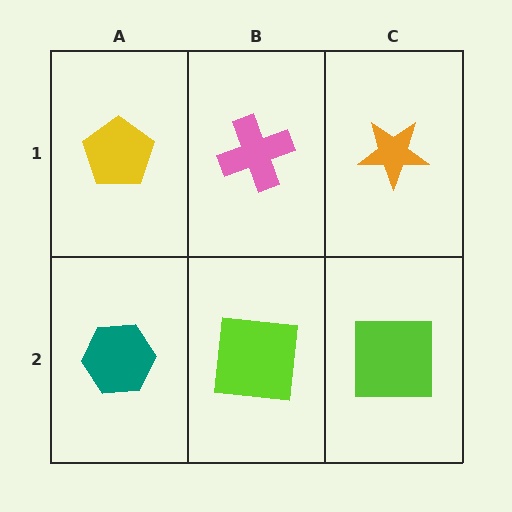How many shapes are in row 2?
3 shapes.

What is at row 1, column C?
An orange star.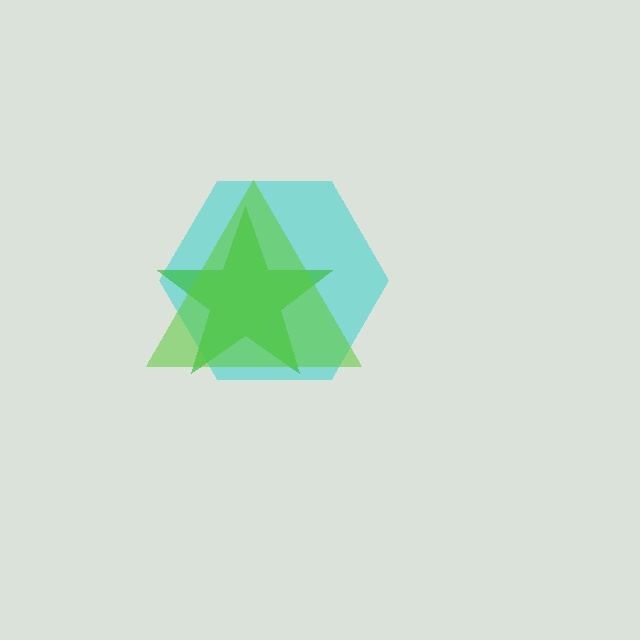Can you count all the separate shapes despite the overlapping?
Yes, there are 3 separate shapes.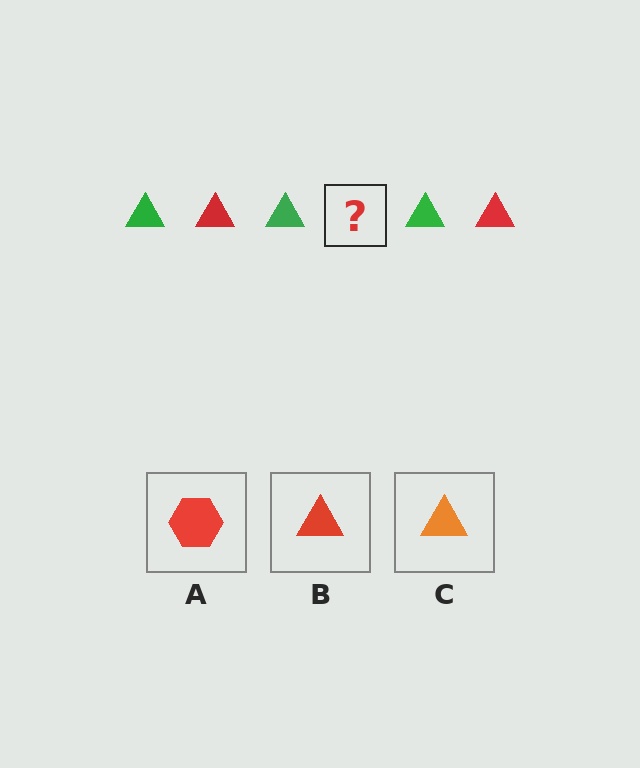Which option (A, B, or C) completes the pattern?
B.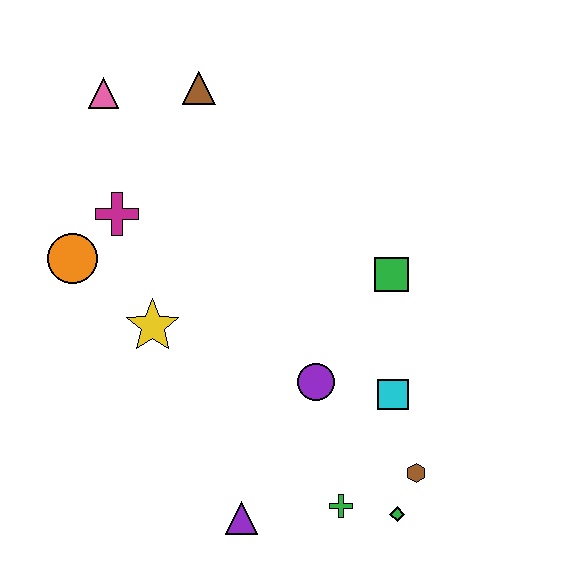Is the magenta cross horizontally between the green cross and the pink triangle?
Yes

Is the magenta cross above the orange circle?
Yes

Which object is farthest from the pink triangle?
The green diamond is farthest from the pink triangle.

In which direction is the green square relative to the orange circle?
The green square is to the right of the orange circle.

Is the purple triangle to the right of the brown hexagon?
No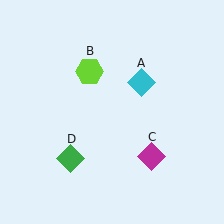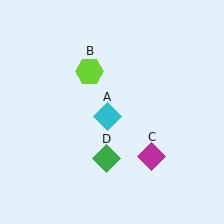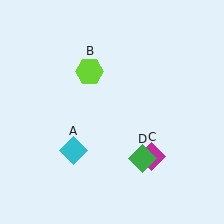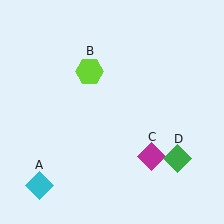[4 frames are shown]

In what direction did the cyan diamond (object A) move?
The cyan diamond (object A) moved down and to the left.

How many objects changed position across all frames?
2 objects changed position: cyan diamond (object A), green diamond (object D).